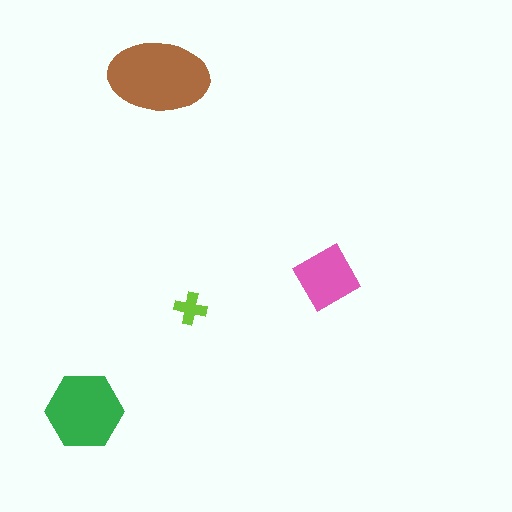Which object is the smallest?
The lime cross.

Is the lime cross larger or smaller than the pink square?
Smaller.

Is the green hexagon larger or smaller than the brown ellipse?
Smaller.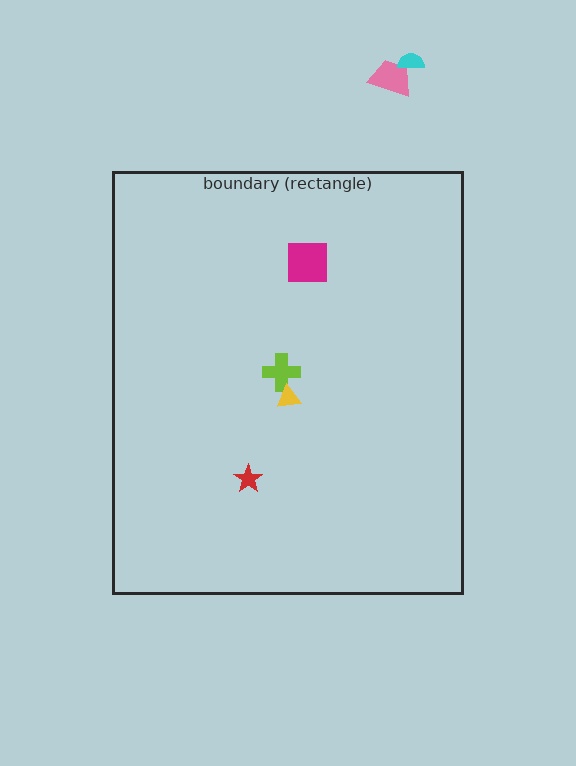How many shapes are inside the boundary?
4 inside, 2 outside.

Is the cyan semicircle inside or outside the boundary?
Outside.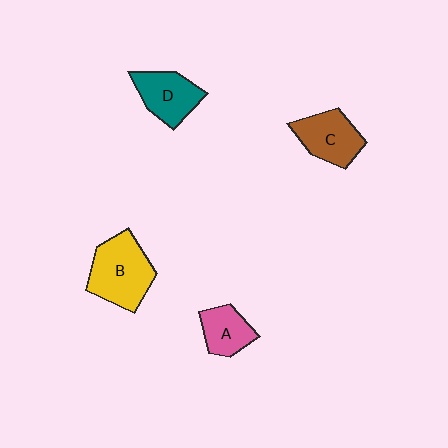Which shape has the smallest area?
Shape A (pink).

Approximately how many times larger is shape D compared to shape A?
Approximately 1.3 times.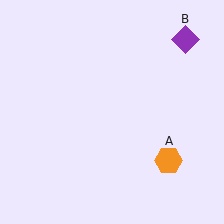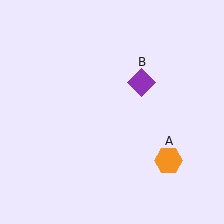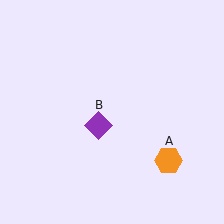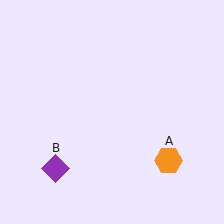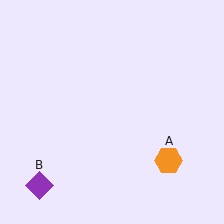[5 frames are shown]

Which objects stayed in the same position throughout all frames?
Orange hexagon (object A) remained stationary.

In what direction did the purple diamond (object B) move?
The purple diamond (object B) moved down and to the left.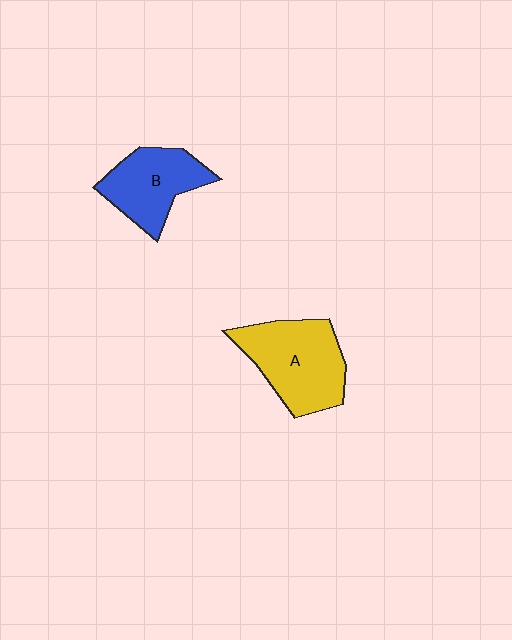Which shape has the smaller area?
Shape B (blue).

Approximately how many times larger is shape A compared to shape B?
Approximately 1.3 times.